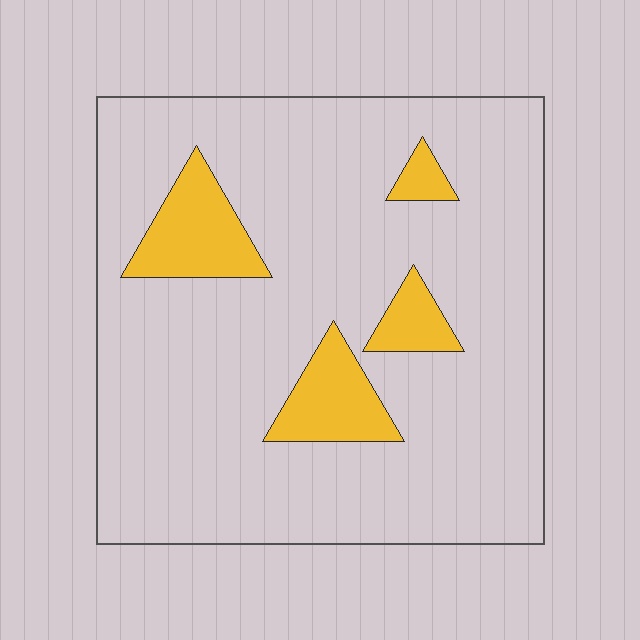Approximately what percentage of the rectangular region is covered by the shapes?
Approximately 15%.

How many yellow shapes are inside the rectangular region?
4.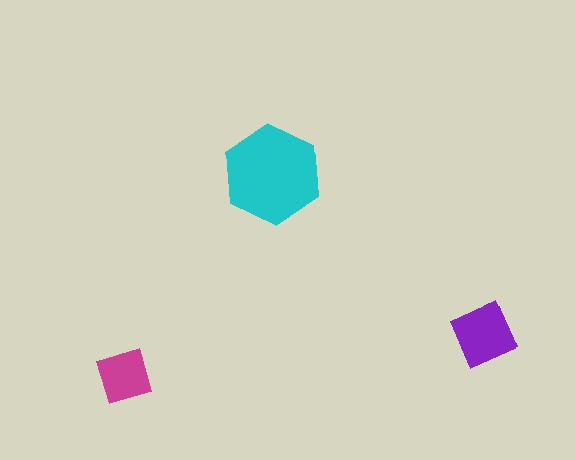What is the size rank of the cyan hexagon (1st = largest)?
1st.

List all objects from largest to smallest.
The cyan hexagon, the purple diamond, the magenta square.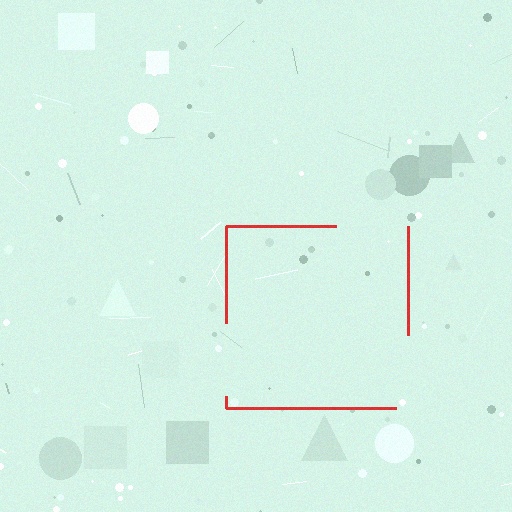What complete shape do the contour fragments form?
The contour fragments form a square.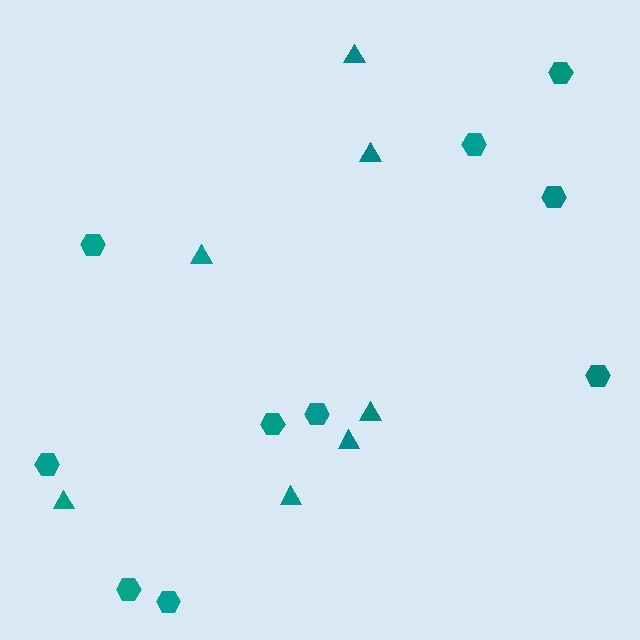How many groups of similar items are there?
There are 2 groups: one group of hexagons (10) and one group of triangles (7).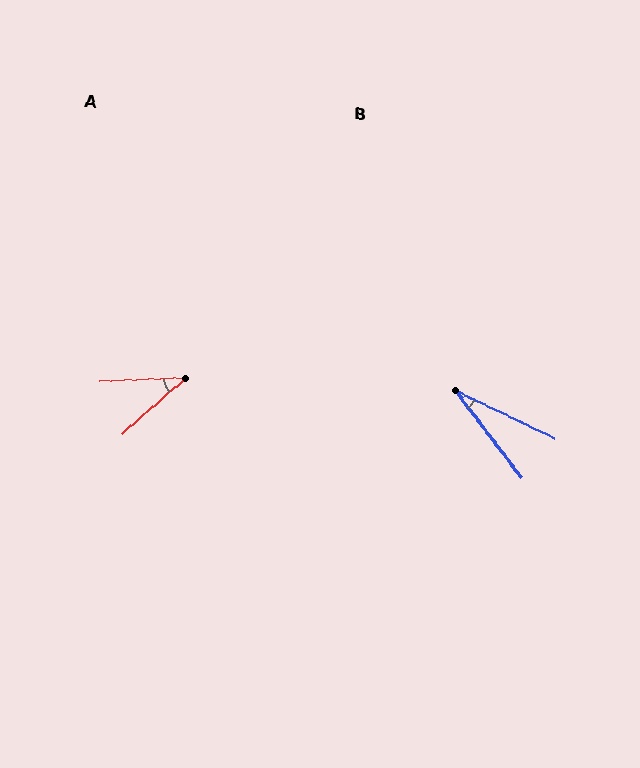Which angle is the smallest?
B, at approximately 27 degrees.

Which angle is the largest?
A, at approximately 39 degrees.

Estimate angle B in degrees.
Approximately 27 degrees.